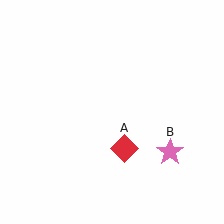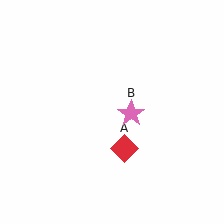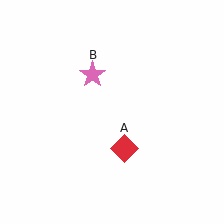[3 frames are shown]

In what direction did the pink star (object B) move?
The pink star (object B) moved up and to the left.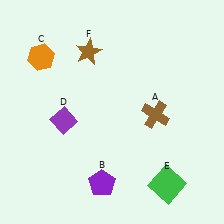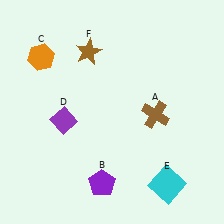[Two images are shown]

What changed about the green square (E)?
In Image 1, E is green. In Image 2, it changed to cyan.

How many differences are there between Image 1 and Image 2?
There is 1 difference between the two images.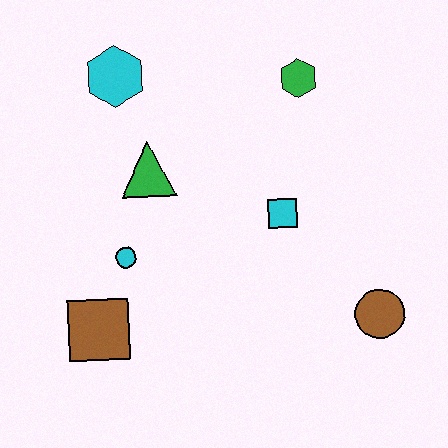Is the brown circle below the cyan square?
Yes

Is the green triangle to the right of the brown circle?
No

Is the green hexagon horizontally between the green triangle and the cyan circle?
No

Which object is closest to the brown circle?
The cyan square is closest to the brown circle.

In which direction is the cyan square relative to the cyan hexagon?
The cyan square is to the right of the cyan hexagon.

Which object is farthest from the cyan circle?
The brown circle is farthest from the cyan circle.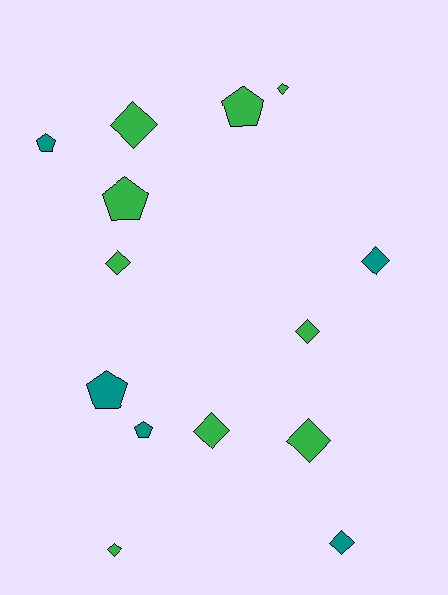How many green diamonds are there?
There are 7 green diamonds.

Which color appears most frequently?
Green, with 9 objects.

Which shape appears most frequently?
Diamond, with 9 objects.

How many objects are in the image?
There are 14 objects.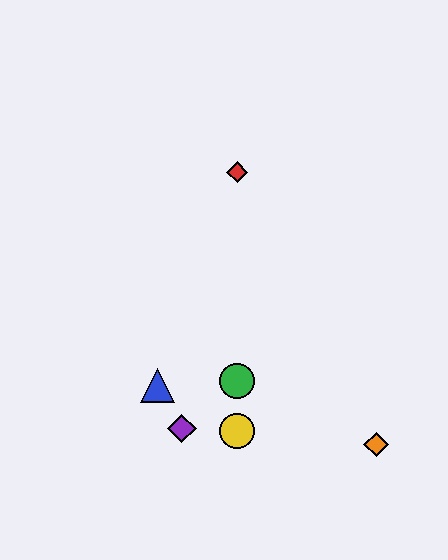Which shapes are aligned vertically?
The red diamond, the green circle, the yellow circle are aligned vertically.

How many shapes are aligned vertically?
3 shapes (the red diamond, the green circle, the yellow circle) are aligned vertically.